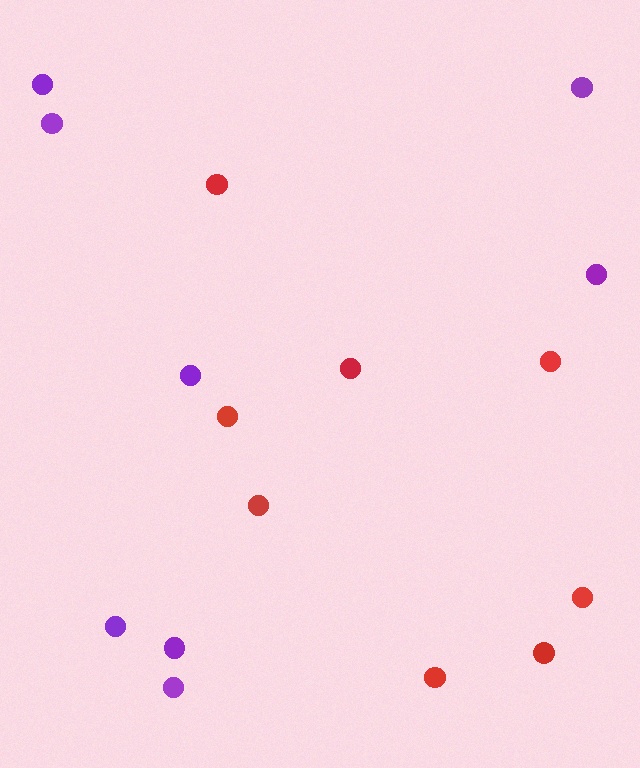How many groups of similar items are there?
There are 2 groups: one group of red circles (8) and one group of purple circles (8).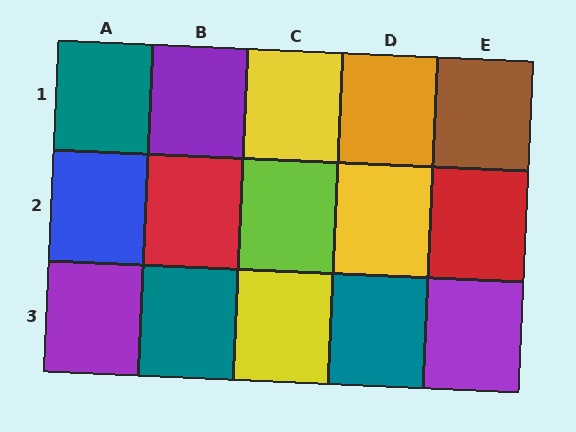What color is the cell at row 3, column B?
Teal.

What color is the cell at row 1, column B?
Purple.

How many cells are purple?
3 cells are purple.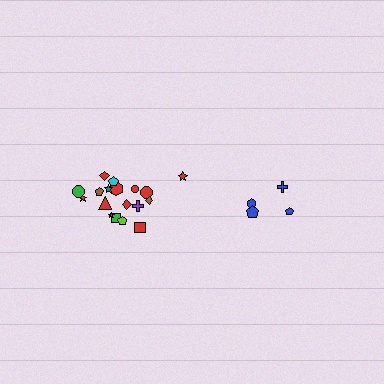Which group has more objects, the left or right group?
The left group.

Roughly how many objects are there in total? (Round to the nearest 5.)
Roughly 20 objects in total.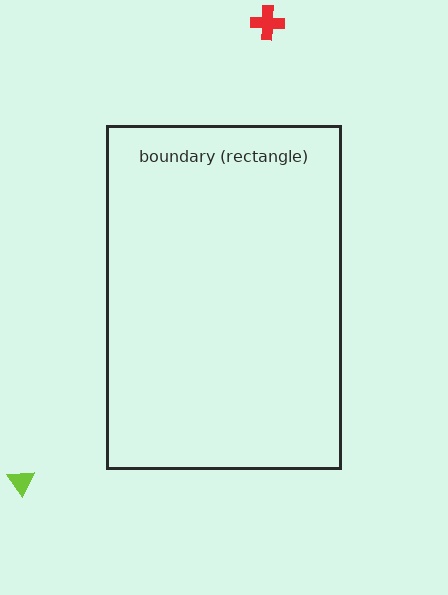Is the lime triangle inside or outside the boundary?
Outside.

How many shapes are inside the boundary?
0 inside, 2 outside.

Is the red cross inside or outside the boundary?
Outside.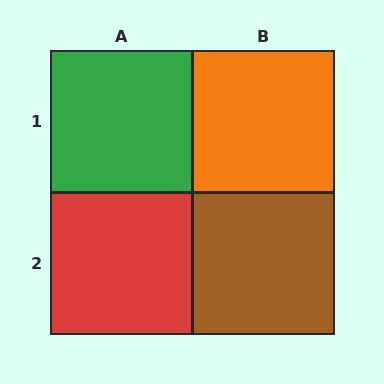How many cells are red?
1 cell is red.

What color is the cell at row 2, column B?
Brown.